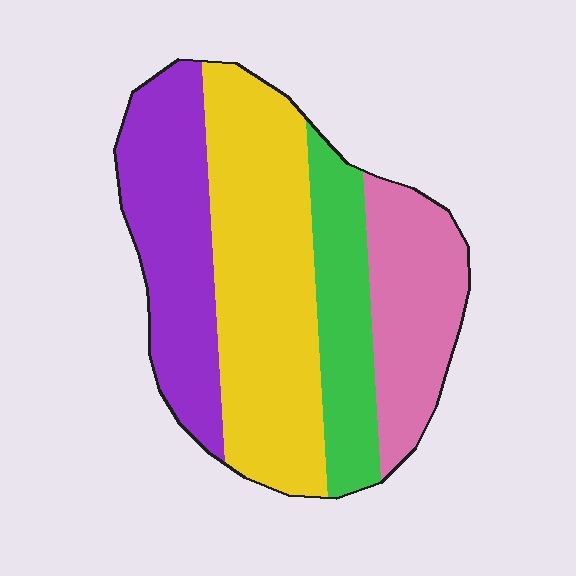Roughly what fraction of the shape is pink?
Pink takes up about one fifth (1/5) of the shape.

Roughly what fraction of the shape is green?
Green covers about 15% of the shape.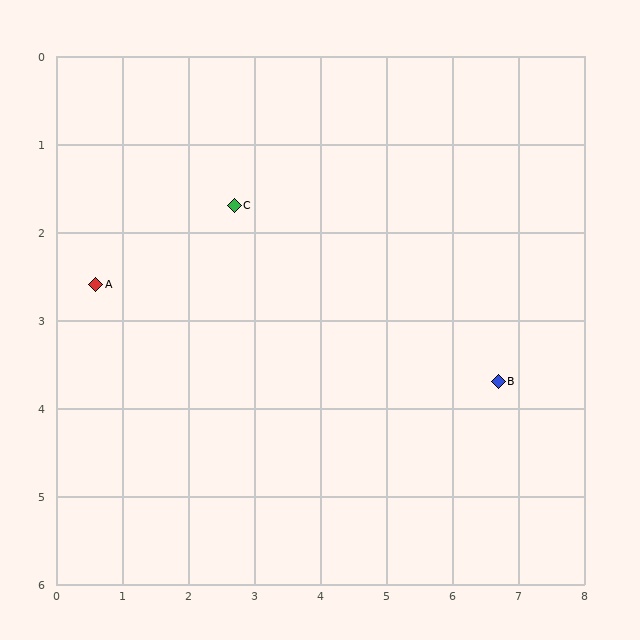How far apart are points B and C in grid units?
Points B and C are about 4.5 grid units apart.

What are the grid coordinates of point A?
Point A is at approximately (0.6, 2.6).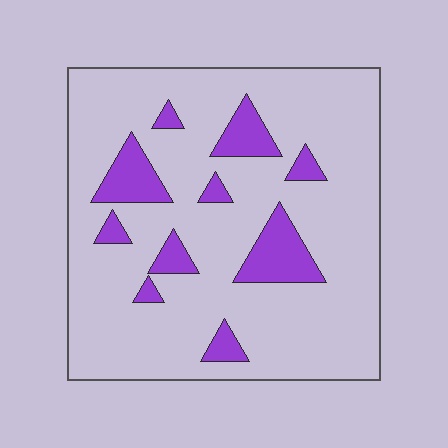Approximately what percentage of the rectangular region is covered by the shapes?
Approximately 15%.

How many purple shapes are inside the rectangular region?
10.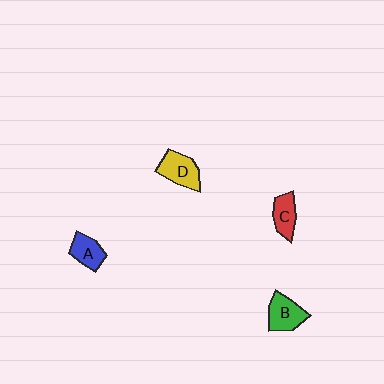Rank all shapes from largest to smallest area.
From largest to smallest: D (yellow), B (green), A (blue), C (red).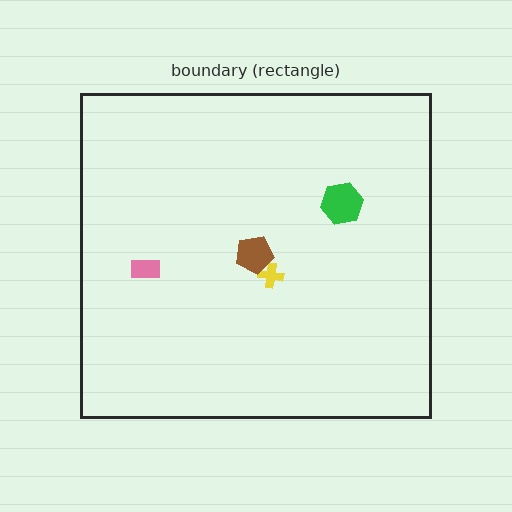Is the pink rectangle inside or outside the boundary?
Inside.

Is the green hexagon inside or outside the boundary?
Inside.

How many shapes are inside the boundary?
4 inside, 0 outside.